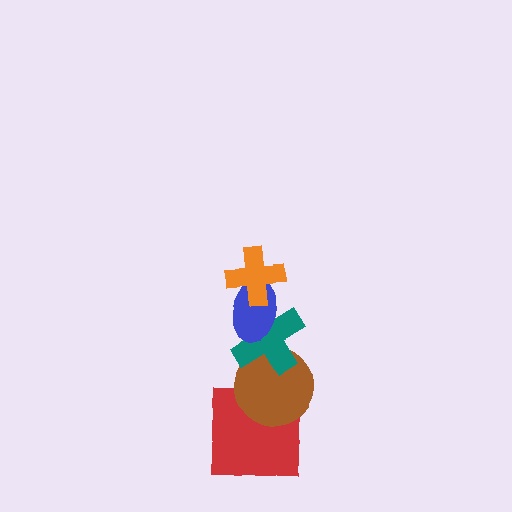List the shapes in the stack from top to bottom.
From top to bottom: the orange cross, the blue ellipse, the teal cross, the brown circle, the red square.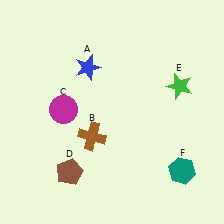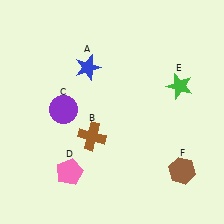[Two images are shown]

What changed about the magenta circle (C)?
In Image 1, C is magenta. In Image 2, it changed to purple.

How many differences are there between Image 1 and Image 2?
There are 3 differences between the two images.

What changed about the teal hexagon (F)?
In Image 1, F is teal. In Image 2, it changed to brown.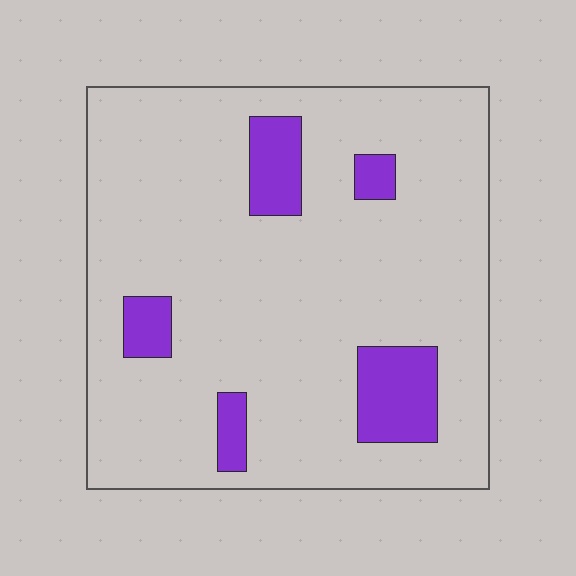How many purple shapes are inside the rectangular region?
5.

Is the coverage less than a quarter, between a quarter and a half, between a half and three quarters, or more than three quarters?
Less than a quarter.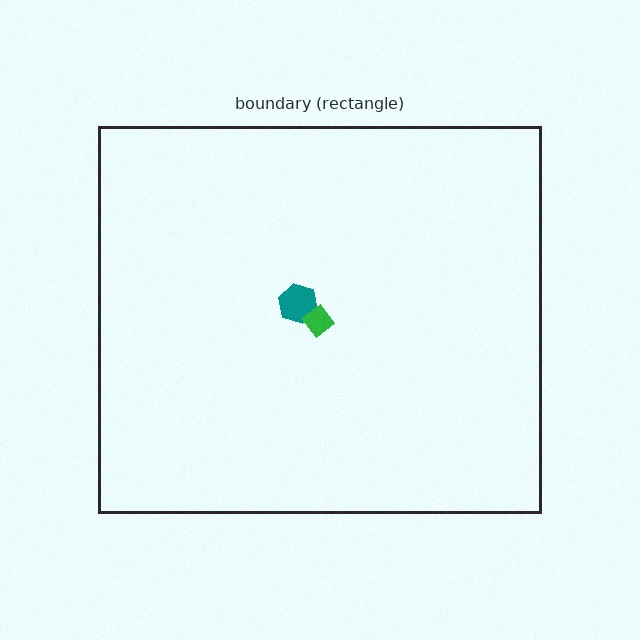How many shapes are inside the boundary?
2 inside, 0 outside.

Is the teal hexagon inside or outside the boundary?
Inside.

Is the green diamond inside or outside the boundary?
Inside.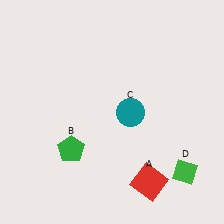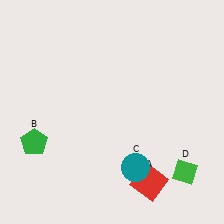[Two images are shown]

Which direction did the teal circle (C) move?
The teal circle (C) moved down.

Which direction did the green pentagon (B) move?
The green pentagon (B) moved left.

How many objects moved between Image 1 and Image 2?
2 objects moved between the two images.